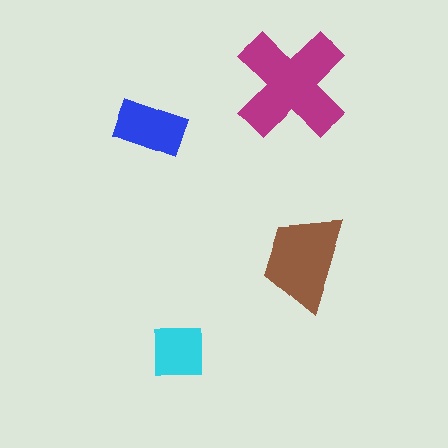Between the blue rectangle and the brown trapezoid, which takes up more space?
The brown trapezoid.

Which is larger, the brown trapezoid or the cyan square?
The brown trapezoid.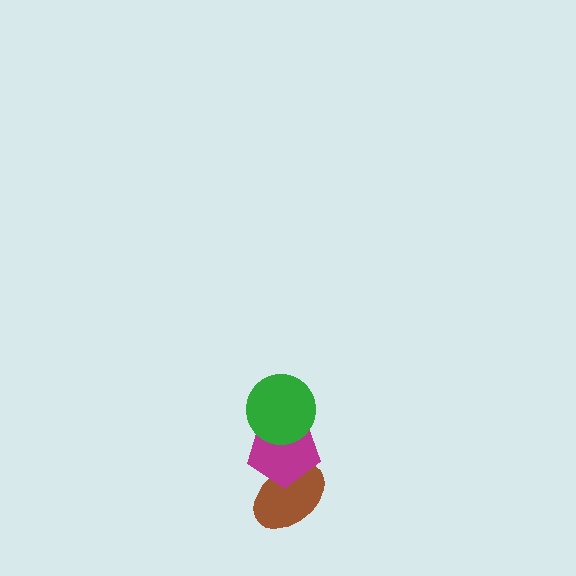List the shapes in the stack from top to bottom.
From top to bottom: the green circle, the magenta pentagon, the brown ellipse.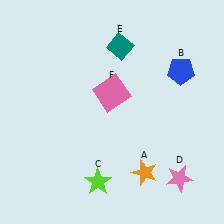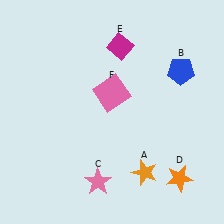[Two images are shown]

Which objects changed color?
C changed from lime to pink. D changed from pink to orange. E changed from teal to magenta.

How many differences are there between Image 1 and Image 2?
There are 3 differences between the two images.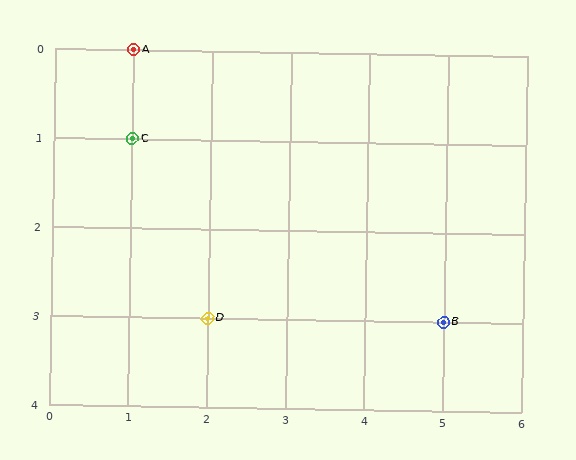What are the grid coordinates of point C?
Point C is at grid coordinates (1, 1).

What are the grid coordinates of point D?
Point D is at grid coordinates (2, 3).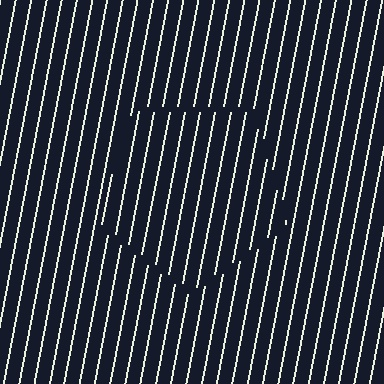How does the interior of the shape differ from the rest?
The interior of the shape contains the same grating, shifted by half a period — the contour is defined by the phase discontinuity where line-ends from the inner and outer gratings abut.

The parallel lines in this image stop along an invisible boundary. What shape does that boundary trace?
An illusory pentagon. The interior of the shape contains the same grating, shifted by half a period — the contour is defined by the phase discontinuity where line-ends from the inner and outer gratings abut.